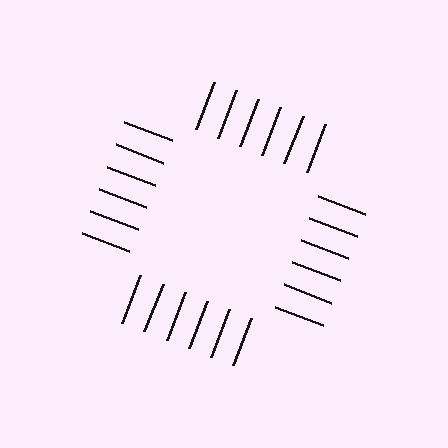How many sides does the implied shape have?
4 sides — the line-ends trace a square.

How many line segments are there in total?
24 — 6 along each of the 4 edges.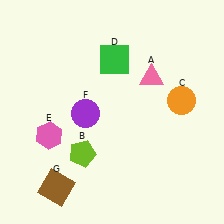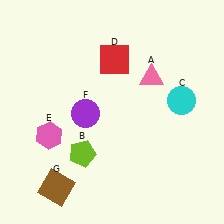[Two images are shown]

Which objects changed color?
C changed from orange to cyan. D changed from green to red.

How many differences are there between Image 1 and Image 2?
There are 2 differences between the two images.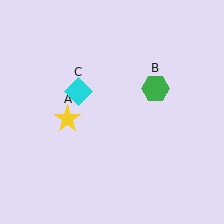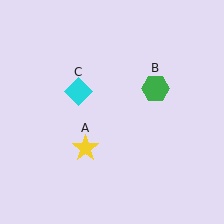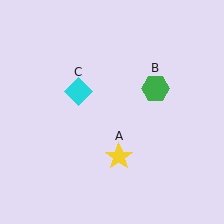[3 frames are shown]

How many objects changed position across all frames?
1 object changed position: yellow star (object A).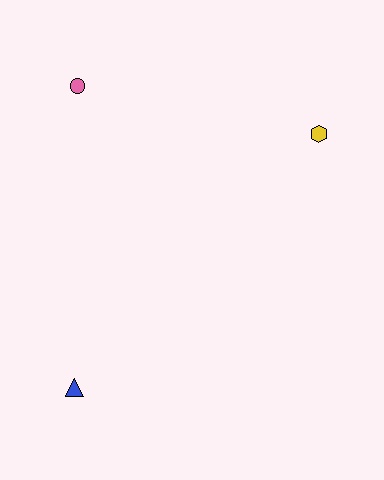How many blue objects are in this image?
There is 1 blue object.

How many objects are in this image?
There are 3 objects.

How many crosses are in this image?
There are no crosses.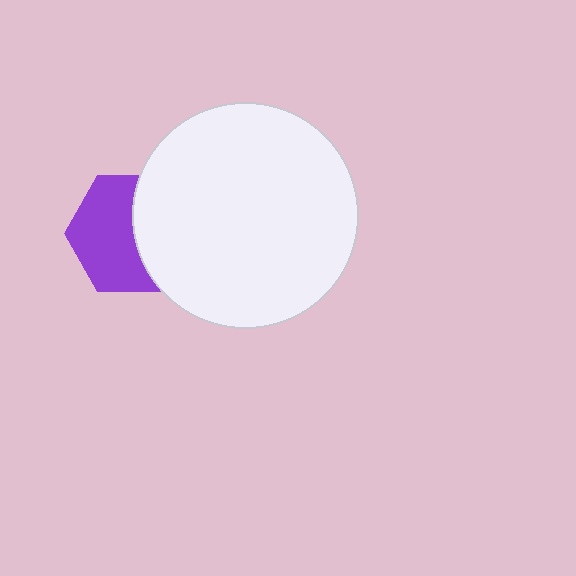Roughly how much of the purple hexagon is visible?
About half of it is visible (roughly 58%).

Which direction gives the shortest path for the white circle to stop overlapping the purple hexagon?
Moving right gives the shortest separation.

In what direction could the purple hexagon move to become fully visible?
The purple hexagon could move left. That would shift it out from behind the white circle entirely.